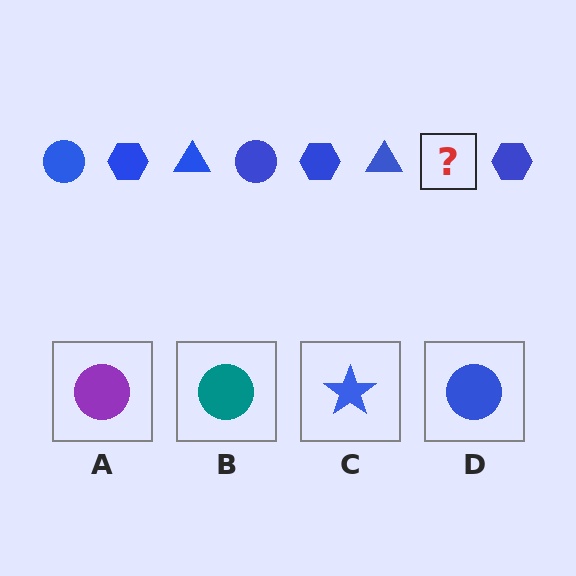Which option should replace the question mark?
Option D.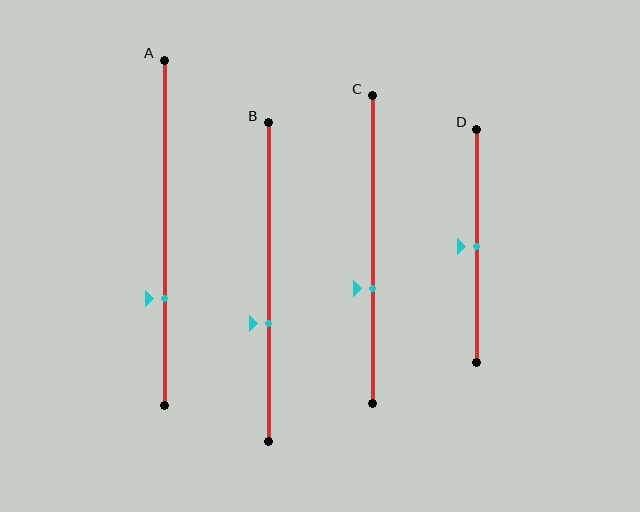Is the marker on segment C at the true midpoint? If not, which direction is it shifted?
No, the marker on segment C is shifted downward by about 13% of the segment length.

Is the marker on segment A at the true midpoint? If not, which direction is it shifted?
No, the marker on segment A is shifted downward by about 19% of the segment length.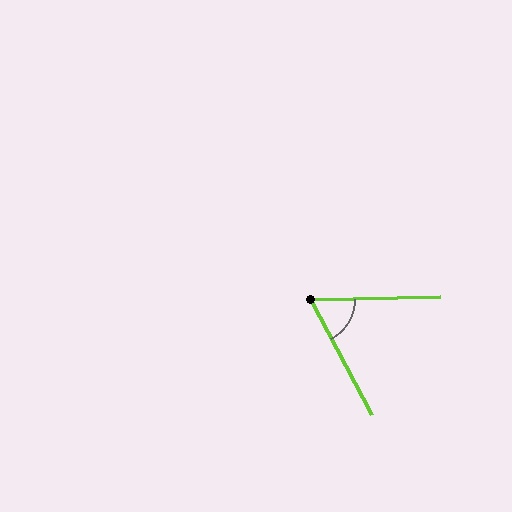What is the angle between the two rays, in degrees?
Approximately 63 degrees.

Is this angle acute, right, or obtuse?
It is acute.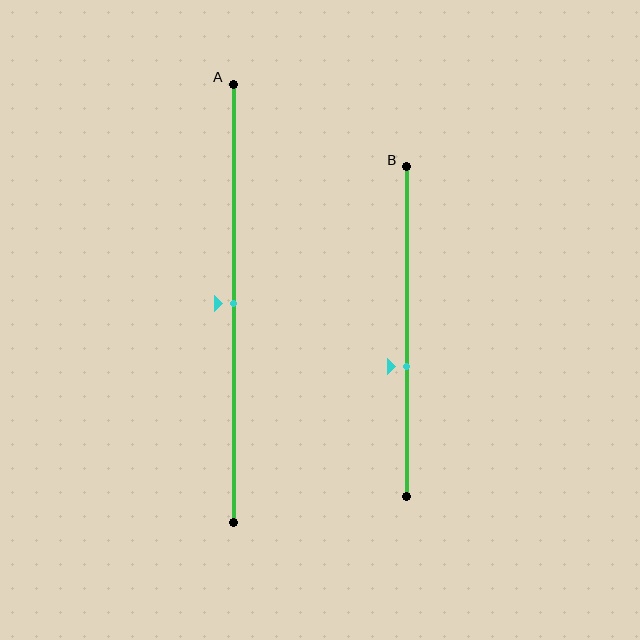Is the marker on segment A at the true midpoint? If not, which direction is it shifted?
Yes, the marker on segment A is at the true midpoint.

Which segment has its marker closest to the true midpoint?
Segment A has its marker closest to the true midpoint.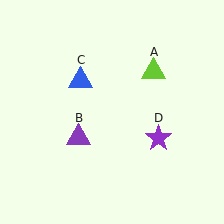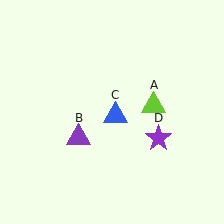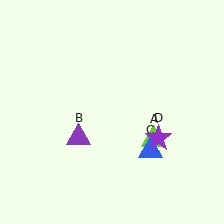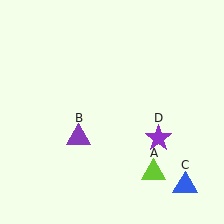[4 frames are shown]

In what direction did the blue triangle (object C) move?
The blue triangle (object C) moved down and to the right.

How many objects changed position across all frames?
2 objects changed position: lime triangle (object A), blue triangle (object C).